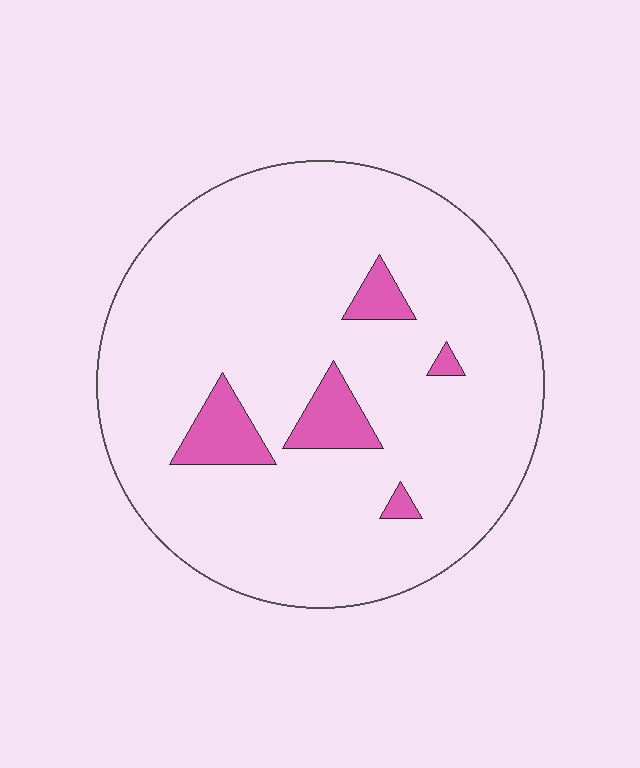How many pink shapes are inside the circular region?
5.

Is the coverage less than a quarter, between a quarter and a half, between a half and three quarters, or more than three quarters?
Less than a quarter.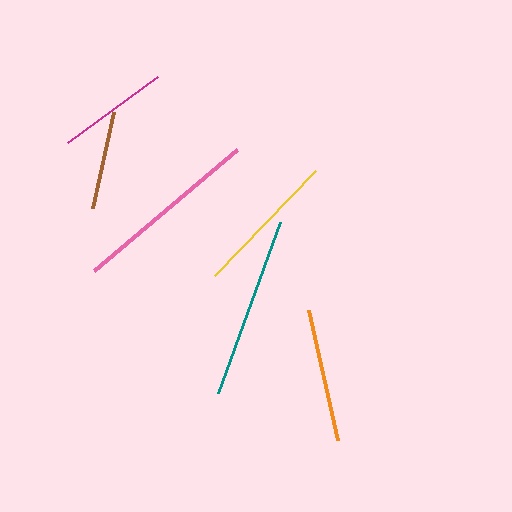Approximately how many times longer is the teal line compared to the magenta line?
The teal line is approximately 1.6 times the length of the magenta line.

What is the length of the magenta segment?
The magenta segment is approximately 112 pixels long.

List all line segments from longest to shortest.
From longest to shortest: pink, teal, yellow, orange, magenta, brown.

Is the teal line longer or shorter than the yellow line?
The teal line is longer than the yellow line.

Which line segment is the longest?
The pink line is the longest at approximately 188 pixels.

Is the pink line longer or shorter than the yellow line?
The pink line is longer than the yellow line.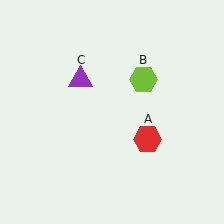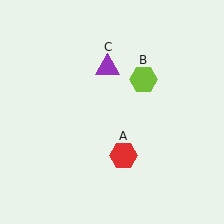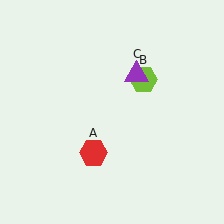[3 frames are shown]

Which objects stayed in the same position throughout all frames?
Lime hexagon (object B) remained stationary.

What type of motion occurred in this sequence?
The red hexagon (object A), purple triangle (object C) rotated clockwise around the center of the scene.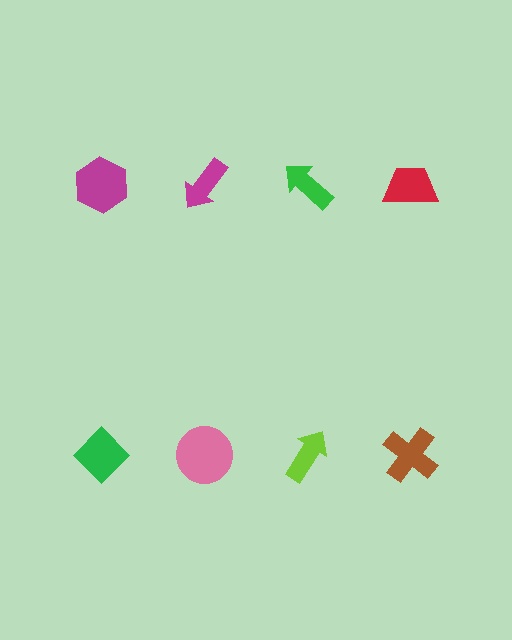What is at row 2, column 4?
A brown cross.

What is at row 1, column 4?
A red trapezoid.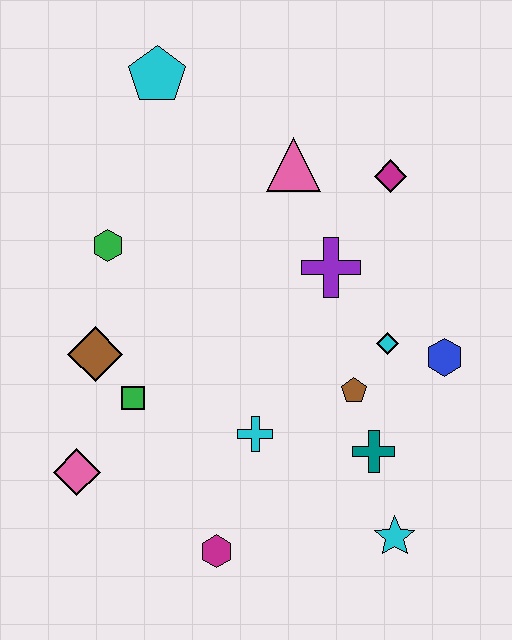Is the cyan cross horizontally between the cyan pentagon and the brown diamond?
No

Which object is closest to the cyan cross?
The brown pentagon is closest to the cyan cross.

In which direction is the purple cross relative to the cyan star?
The purple cross is above the cyan star.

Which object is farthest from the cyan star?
The cyan pentagon is farthest from the cyan star.